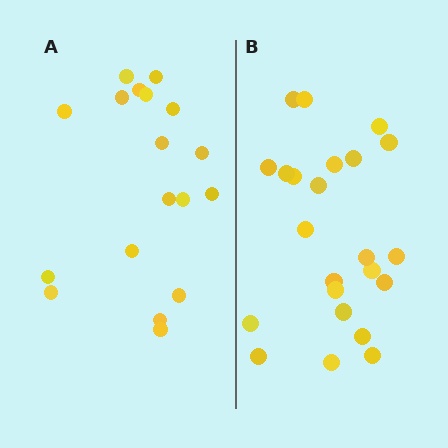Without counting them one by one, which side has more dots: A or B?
Region B (the right region) has more dots.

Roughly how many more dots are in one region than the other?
Region B has about 5 more dots than region A.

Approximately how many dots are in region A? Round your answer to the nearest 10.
About 20 dots. (The exact count is 18, which rounds to 20.)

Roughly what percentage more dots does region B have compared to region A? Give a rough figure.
About 30% more.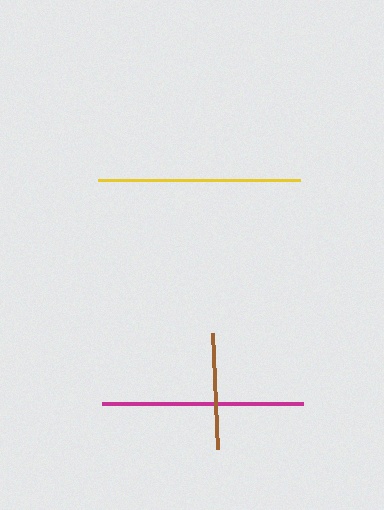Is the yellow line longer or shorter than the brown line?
The yellow line is longer than the brown line.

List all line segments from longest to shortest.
From longest to shortest: yellow, magenta, brown.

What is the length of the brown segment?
The brown segment is approximately 116 pixels long.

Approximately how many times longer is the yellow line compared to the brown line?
The yellow line is approximately 1.7 times the length of the brown line.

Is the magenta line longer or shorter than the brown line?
The magenta line is longer than the brown line.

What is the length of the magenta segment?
The magenta segment is approximately 201 pixels long.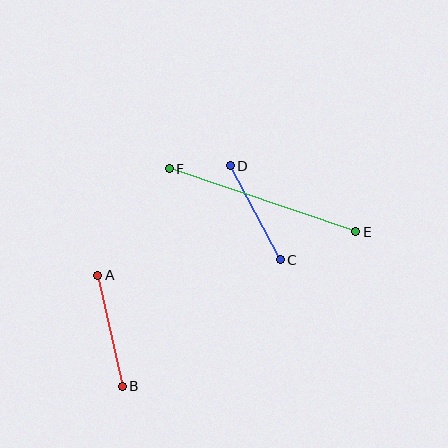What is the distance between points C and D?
The distance is approximately 106 pixels.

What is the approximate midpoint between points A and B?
The midpoint is at approximately (110, 331) pixels.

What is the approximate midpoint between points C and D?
The midpoint is at approximately (255, 213) pixels.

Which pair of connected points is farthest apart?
Points E and F are farthest apart.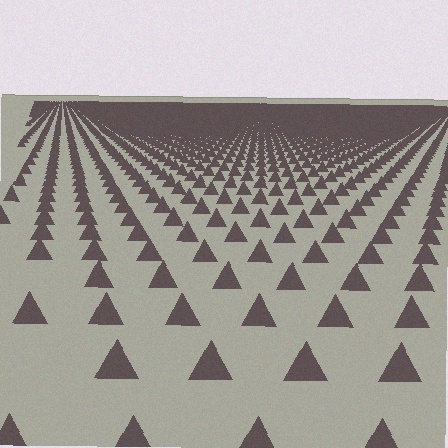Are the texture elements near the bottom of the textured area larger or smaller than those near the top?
Larger. Near the bottom, elements are closer to the viewer and appear at a bigger on-screen size.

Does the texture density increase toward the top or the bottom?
Density increases toward the top.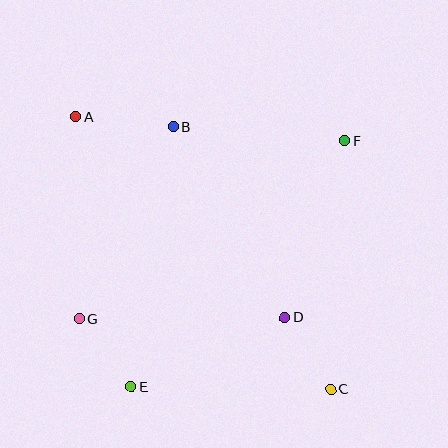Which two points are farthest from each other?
Points A and C are farthest from each other.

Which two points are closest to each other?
Points E and G are closest to each other.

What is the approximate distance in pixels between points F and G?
The distance between F and G is approximately 320 pixels.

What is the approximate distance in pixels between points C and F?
The distance between C and F is approximately 249 pixels.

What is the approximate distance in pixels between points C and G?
The distance between C and G is approximately 261 pixels.